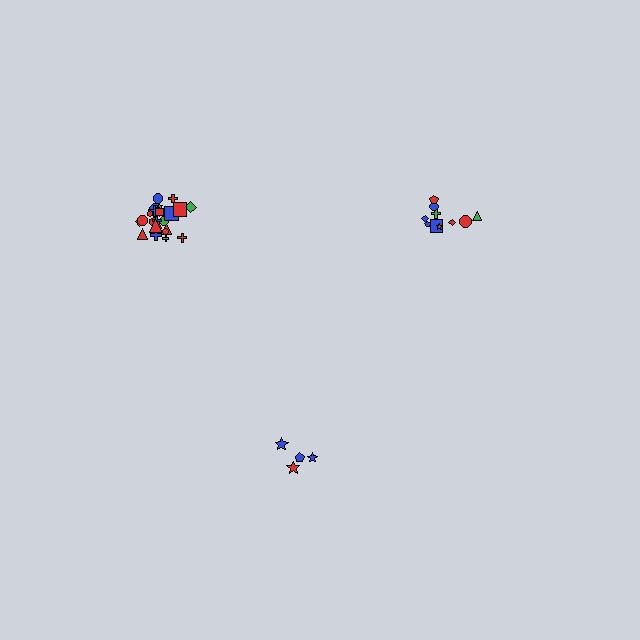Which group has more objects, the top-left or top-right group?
The top-left group.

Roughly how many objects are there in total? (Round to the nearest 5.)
Roughly 40 objects in total.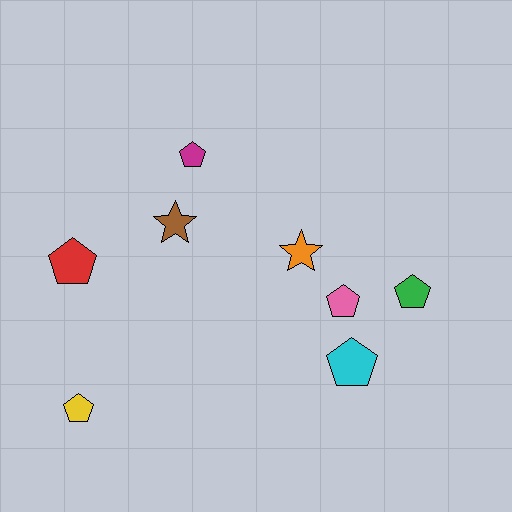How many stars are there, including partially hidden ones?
There are 2 stars.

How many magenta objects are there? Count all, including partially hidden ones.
There is 1 magenta object.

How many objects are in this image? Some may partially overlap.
There are 8 objects.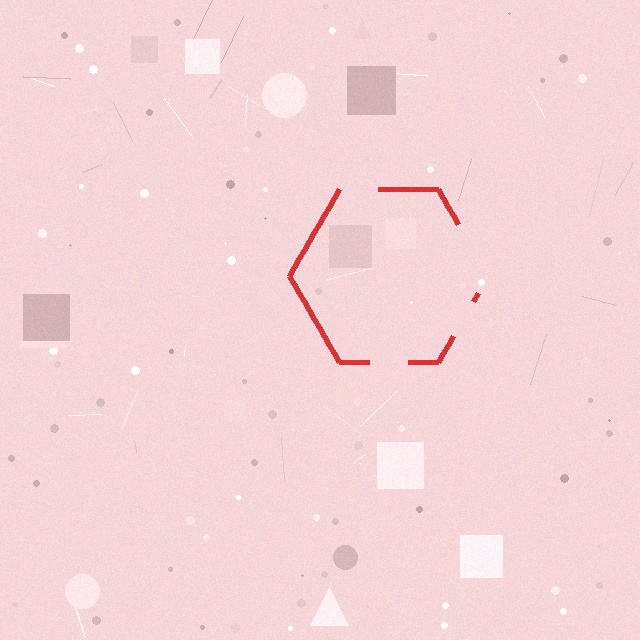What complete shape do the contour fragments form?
The contour fragments form a hexagon.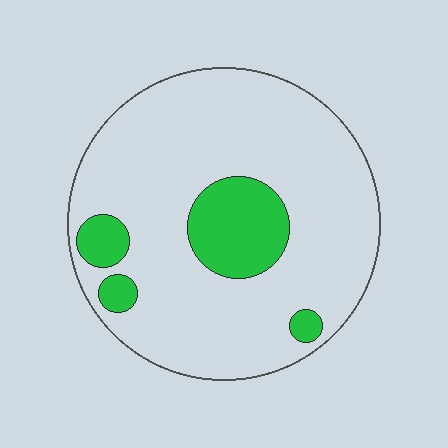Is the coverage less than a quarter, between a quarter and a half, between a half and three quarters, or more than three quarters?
Less than a quarter.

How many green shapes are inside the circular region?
4.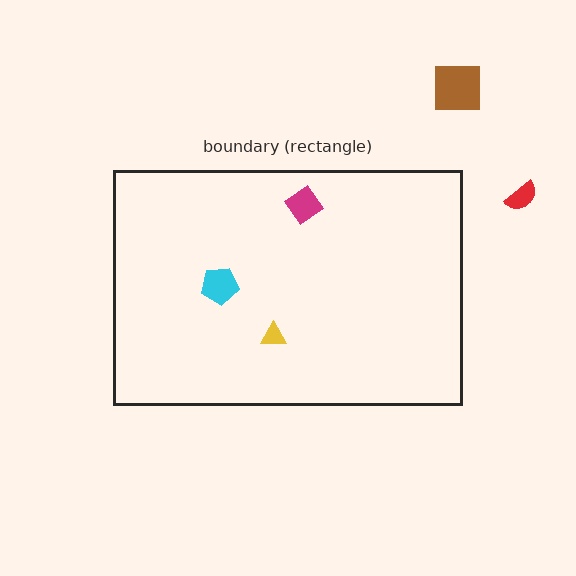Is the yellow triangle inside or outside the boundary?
Inside.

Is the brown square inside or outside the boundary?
Outside.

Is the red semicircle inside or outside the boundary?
Outside.